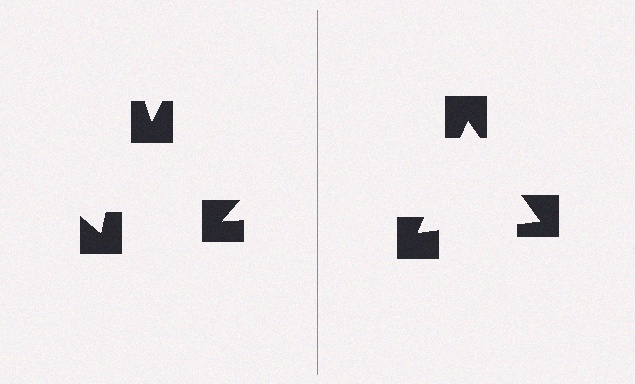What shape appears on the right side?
An illusory triangle.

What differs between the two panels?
The notched squares are positioned identically on both sides; only the wedge orientations differ. On the right they align to a triangle; on the left they are misaligned.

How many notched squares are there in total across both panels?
6 — 3 on each side.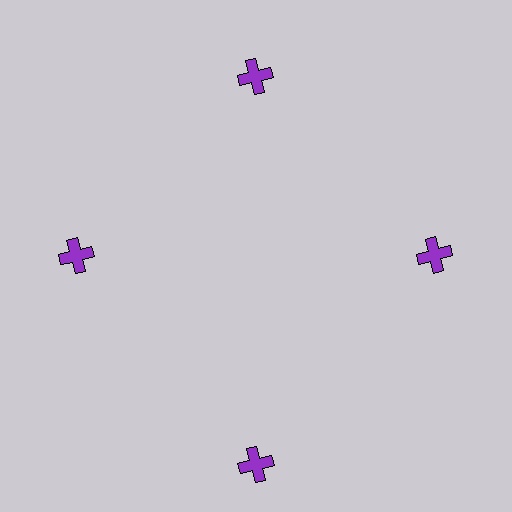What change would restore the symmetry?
The symmetry would be restored by moving it inward, back onto the ring so that all 4 crosses sit at equal angles and equal distance from the center.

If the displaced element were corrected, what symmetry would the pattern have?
It would have 4-fold rotational symmetry — the pattern would map onto itself every 90 degrees.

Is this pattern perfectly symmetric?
No. The 4 purple crosses are arranged in a ring, but one element near the 6 o'clock position is pushed outward from the center, breaking the 4-fold rotational symmetry.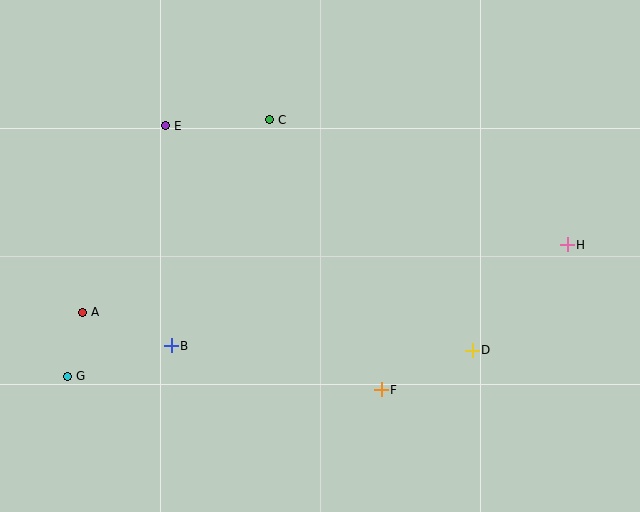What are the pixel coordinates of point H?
Point H is at (567, 245).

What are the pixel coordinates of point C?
Point C is at (269, 120).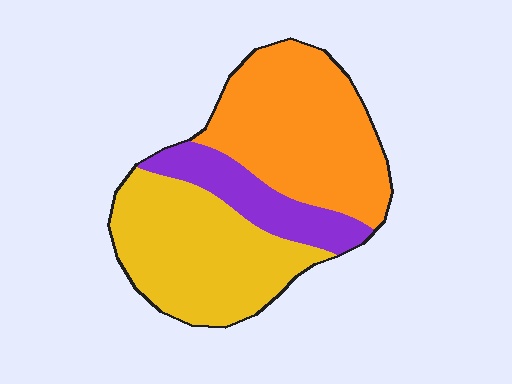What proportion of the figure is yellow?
Yellow takes up about two fifths (2/5) of the figure.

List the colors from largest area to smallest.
From largest to smallest: orange, yellow, purple.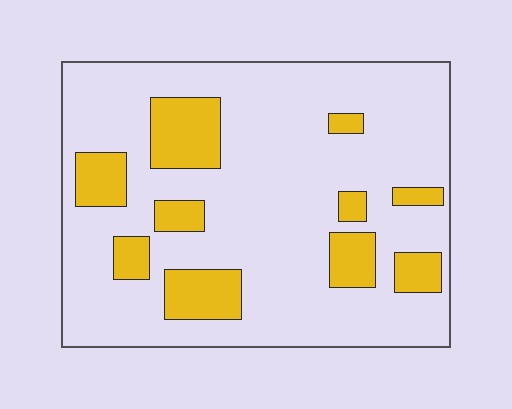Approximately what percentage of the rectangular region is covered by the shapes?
Approximately 20%.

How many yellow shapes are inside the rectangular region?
10.